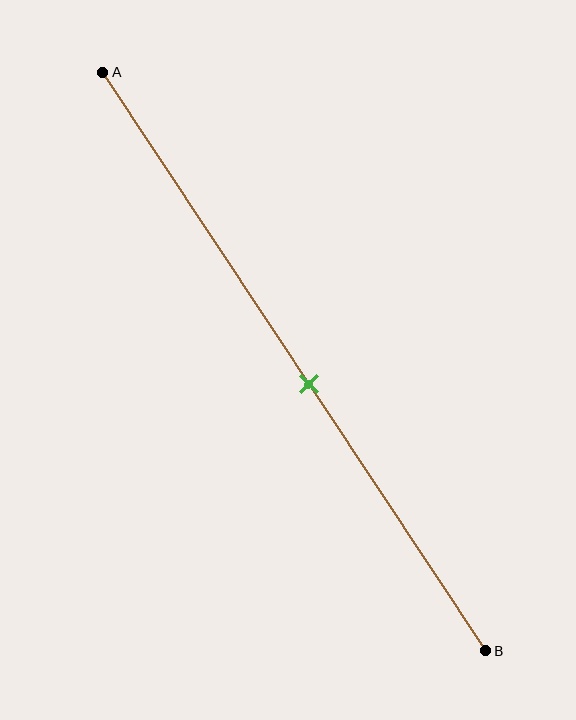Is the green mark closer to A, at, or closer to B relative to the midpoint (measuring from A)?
The green mark is closer to point B than the midpoint of segment AB.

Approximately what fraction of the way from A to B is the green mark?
The green mark is approximately 55% of the way from A to B.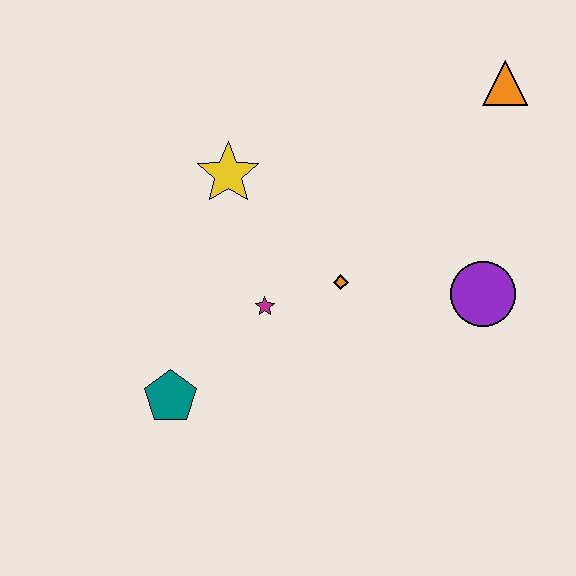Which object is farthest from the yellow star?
The orange triangle is farthest from the yellow star.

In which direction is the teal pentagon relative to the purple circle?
The teal pentagon is to the left of the purple circle.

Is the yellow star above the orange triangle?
No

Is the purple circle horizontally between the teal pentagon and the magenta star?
No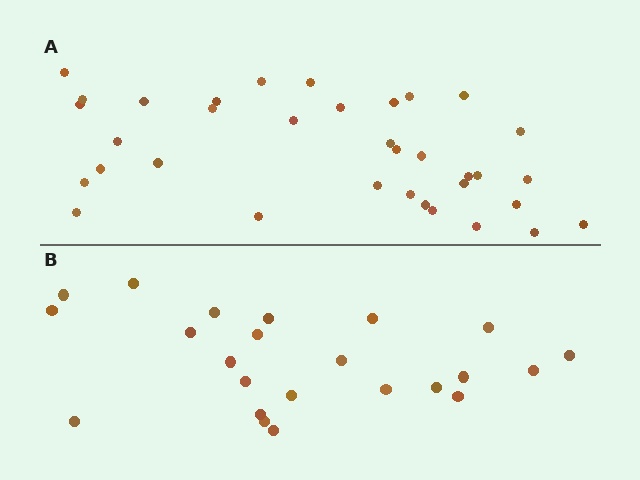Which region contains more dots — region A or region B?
Region A (the top region) has more dots.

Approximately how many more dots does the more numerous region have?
Region A has roughly 12 or so more dots than region B.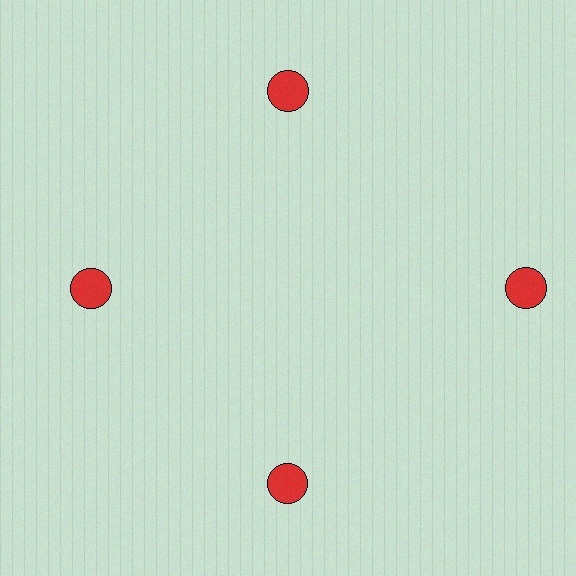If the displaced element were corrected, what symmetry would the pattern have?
It would have 4-fold rotational symmetry — the pattern would map onto itself every 90 degrees.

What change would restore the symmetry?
The symmetry would be restored by moving it inward, back onto the ring so that all 4 circles sit at equal angles and equal distance from the center.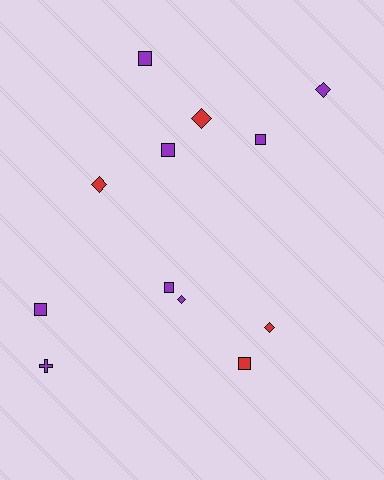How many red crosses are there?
There are no red crosses.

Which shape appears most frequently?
Square, with 6 objects.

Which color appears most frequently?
Purple, with 8 objects.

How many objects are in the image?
There are 12 objects.